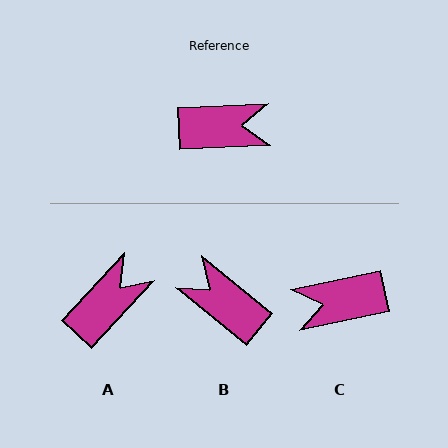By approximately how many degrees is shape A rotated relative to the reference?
Approximately 45 degrees counter-clockwise.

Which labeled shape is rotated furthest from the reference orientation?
C, about 170 degrees away.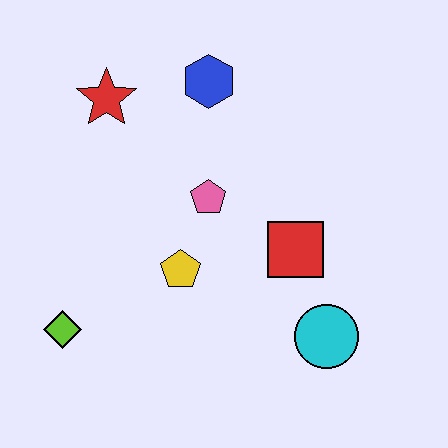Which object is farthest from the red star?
The cyan circle is farthest from the red star.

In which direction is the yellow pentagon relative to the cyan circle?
The yellow pentagon is to the left of the cyan circle.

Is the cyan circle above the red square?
No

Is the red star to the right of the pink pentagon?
No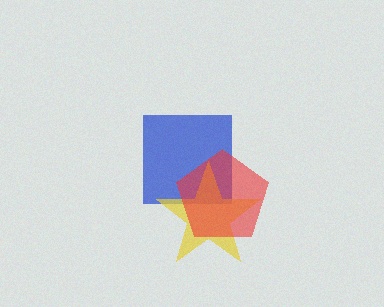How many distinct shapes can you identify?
There are 3 distinct shapes: a blue square, a yellow star, a red pentagon.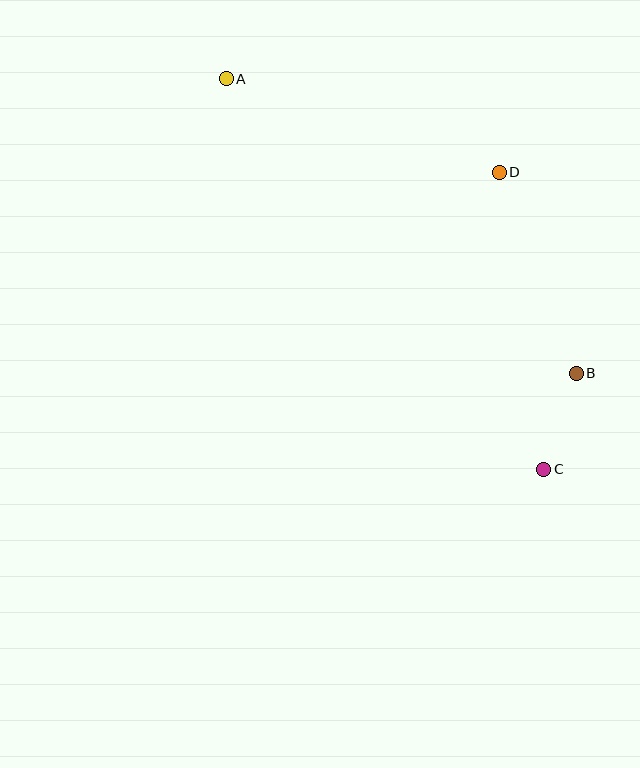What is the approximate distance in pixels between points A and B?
The distance between A and B is approximately 457 pixels.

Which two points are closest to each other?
Points B and C are closest to each other.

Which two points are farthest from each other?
Points A and C are farthest from each other.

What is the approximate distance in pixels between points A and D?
The distance between A and D is approximately 289 pixels.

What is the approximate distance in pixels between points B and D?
The distance between B and D is approximately 215 pixels.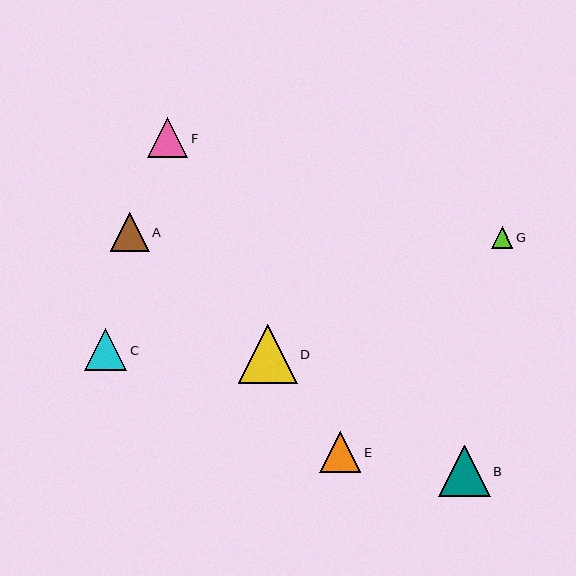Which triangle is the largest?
Triangle D is the largest with a size of approximately 59 pixels.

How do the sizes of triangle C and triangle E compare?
Triangle C and triangle E are approximately the same size.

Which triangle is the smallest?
Triangle G is the smallest with a size of approximately 21 pixels.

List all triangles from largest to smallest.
From largest to smallest: D, B, C, E, F, A, G.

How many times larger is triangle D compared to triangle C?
Triangle D is approximately 1.4 times the size of triangle C.